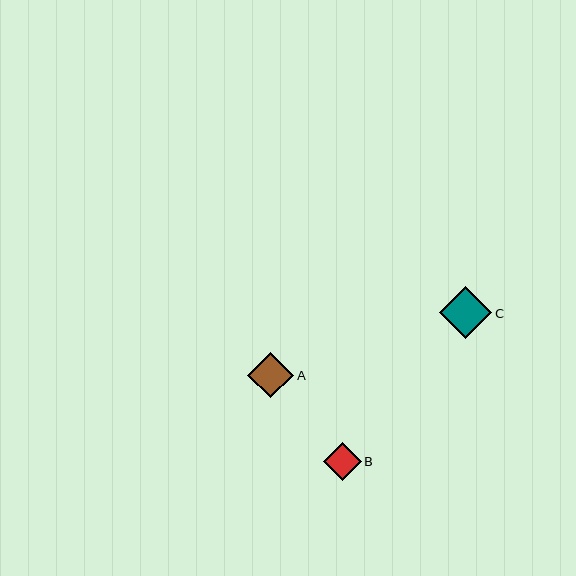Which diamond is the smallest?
Diamond B is the smallest with a size of approximately 38 pixels.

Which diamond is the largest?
Diamond C is the largest with a size of approximately 52 pixels.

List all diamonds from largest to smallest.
From largest to smallest: C, A, B.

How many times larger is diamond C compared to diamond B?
Diamond C is approximately 1.4 times the size of diamond B.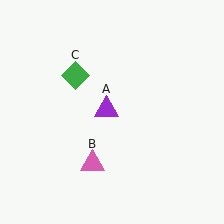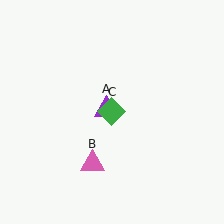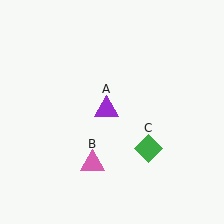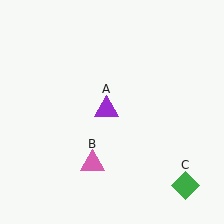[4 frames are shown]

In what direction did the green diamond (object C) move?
The green diamond (object C) moved down and to the right.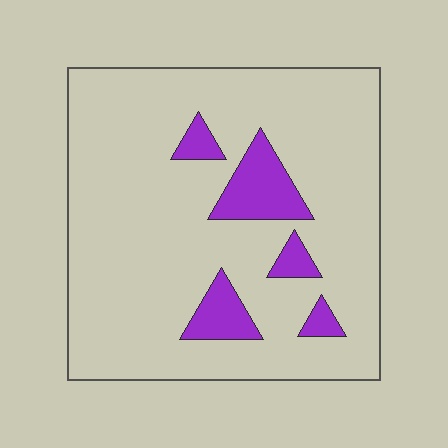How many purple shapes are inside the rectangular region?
5.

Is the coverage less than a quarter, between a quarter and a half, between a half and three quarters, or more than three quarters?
Less than a quarter.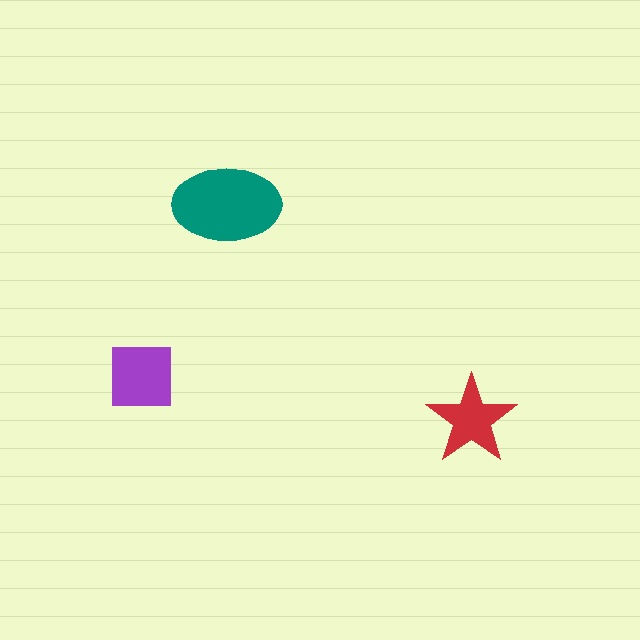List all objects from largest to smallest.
The teal ellipse, the purple square, the red star.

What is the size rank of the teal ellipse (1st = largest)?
1st.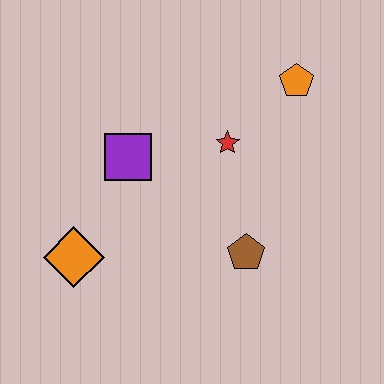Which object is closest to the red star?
The orange pentagon is closest to the red star.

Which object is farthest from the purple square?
The orange pentagon is farthest from the purple square.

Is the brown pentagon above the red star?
No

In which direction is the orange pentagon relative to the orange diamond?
The orange pentagon is to the right of the orange diamond.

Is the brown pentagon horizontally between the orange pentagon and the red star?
Yes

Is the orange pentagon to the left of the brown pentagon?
No